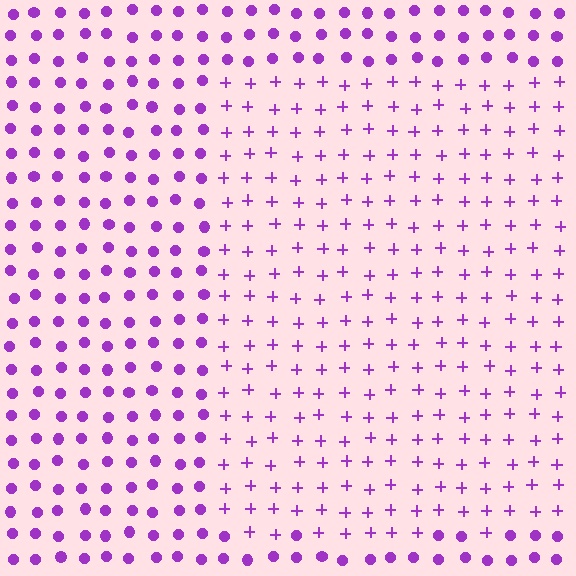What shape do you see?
I see a rectangle.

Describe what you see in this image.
The image is filled with small purple elements arranged in a uniform grid. A rectangle-shaped region contains plus signs, while the surrounding area contains circles. The boundary is defined purely by the change in element shape.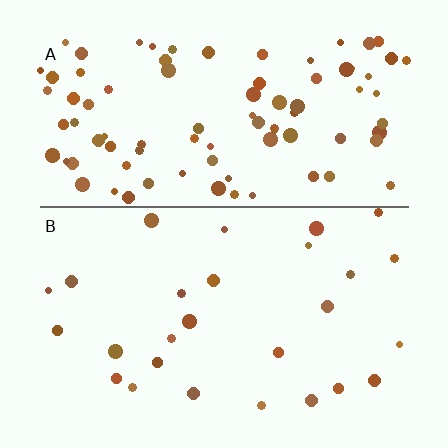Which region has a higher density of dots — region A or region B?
A (the top).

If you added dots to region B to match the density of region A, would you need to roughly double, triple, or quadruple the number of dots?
Approximately triple.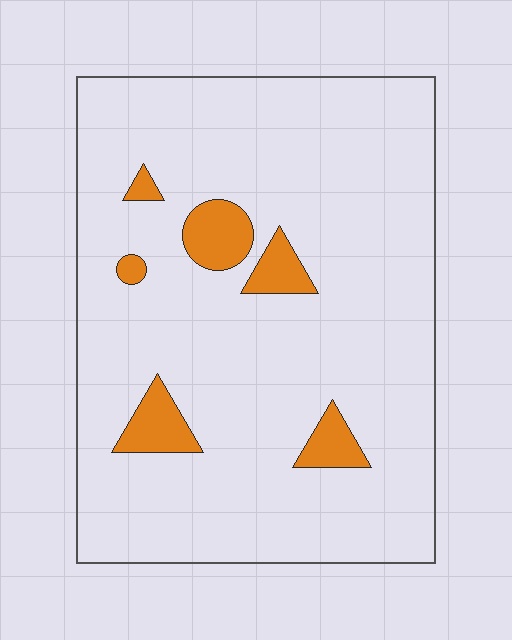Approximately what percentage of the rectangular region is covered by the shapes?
Approximately 10%.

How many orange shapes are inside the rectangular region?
6.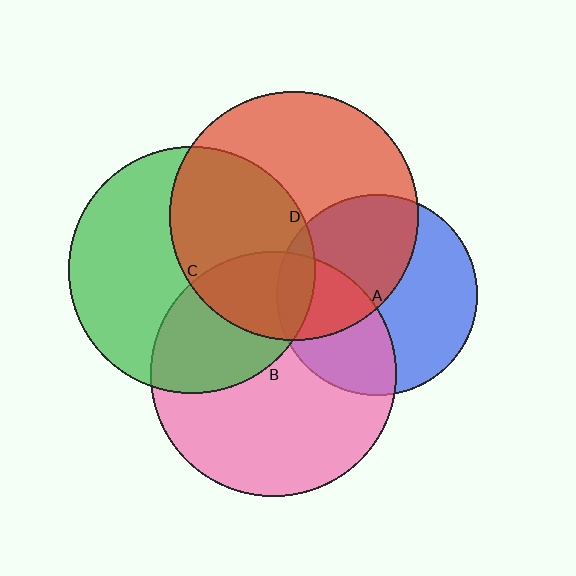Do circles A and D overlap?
Yes.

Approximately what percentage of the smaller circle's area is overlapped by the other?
Approximately 45%.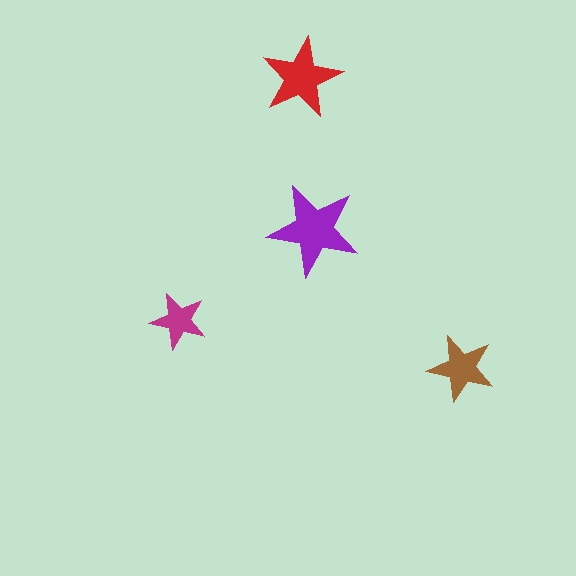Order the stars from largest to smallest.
the purple one, the red one, the brown one, the magenta one.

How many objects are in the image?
There are 4 objects in the image.